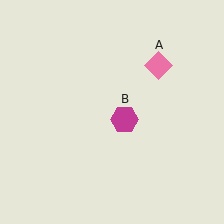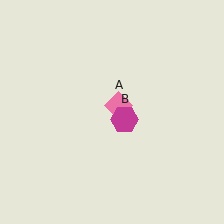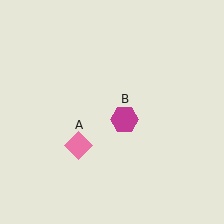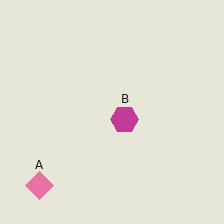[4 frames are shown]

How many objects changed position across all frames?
1 object changed position: pink diamond (object A).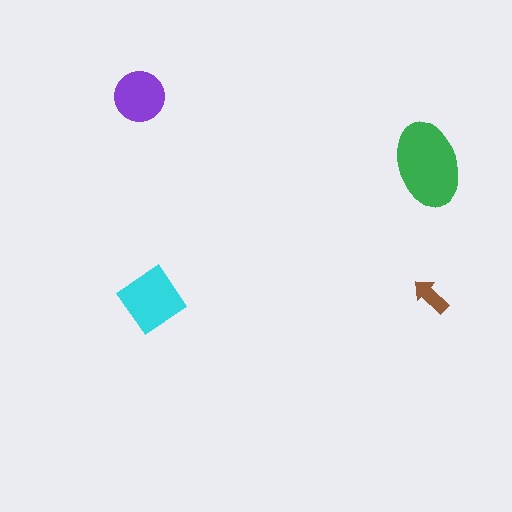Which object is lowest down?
The cyan diamond is bottommost.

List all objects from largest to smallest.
The green ellipse, the cyan diamond, the purple circle, the brown arrow.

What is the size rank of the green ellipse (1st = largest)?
1st.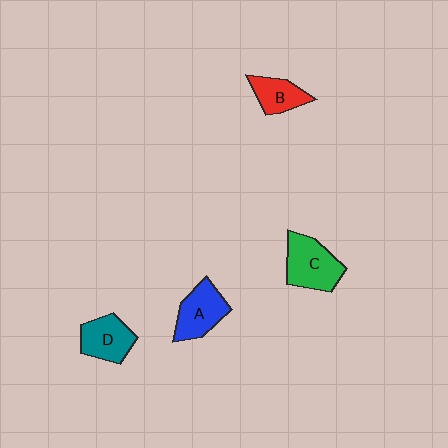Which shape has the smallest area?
Shape B (red).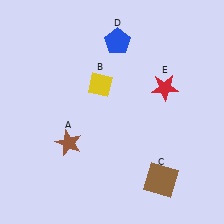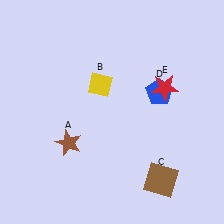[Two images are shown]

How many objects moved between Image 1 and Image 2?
1 object moved between the two images.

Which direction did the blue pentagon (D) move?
The blue pentagon (D) moved down.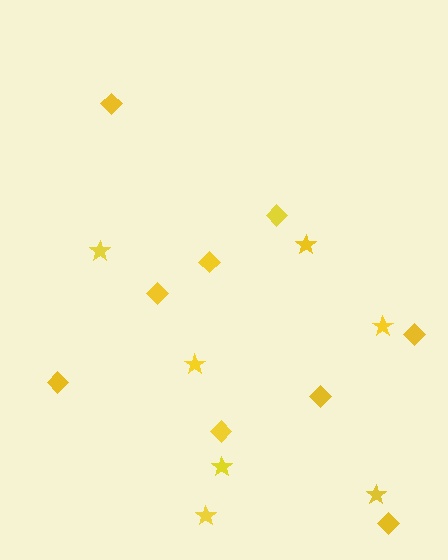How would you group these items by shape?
There are 2 groups: one group of stars (7) and one group of diamonds (9).